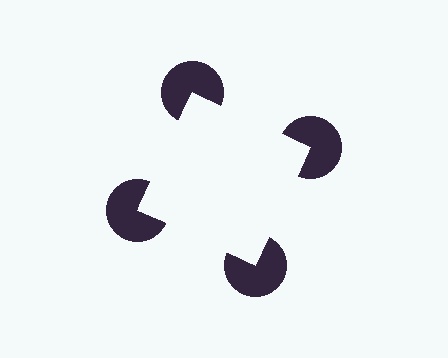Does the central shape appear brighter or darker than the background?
It typically appears slightly brighter than the background, even though no actual brightness change is drawn.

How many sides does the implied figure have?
4 sides.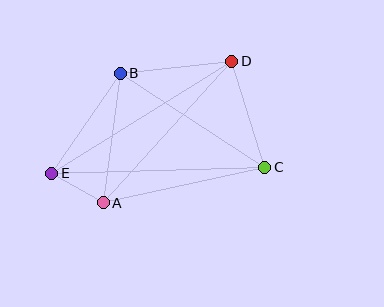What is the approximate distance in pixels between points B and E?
The distance between B and E is approximately 121 pixels.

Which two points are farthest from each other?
Points C and E are farthest from each other.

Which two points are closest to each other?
Points A and E are closest to each other.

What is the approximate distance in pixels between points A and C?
The distance between A and C is approximately 166 pixels.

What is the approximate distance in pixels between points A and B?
The distance between A and B is approximately 131 pixels.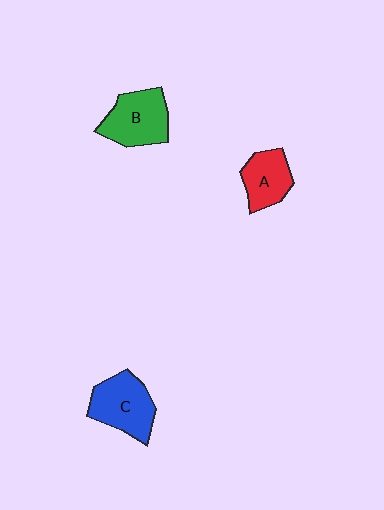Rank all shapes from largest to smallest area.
From largest to smallest: C (blue), B (green), A (red).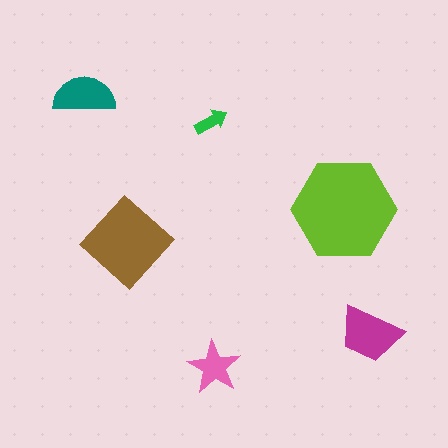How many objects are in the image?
There are 6 objects in the image.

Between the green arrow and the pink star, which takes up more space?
The pink star.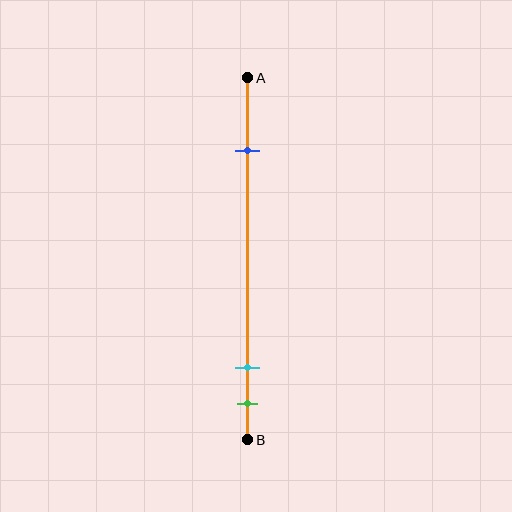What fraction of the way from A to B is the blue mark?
The blue mark is approximately 20% (0.2) of the way from A to B.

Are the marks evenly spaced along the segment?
No, the marks are not evenly spaced.